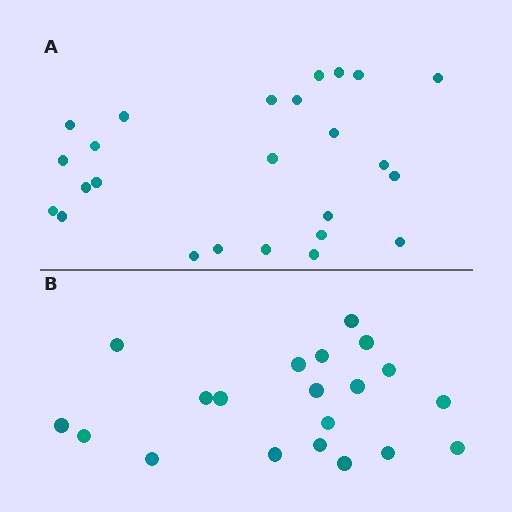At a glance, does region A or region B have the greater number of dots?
Region A (the top region) has more dots.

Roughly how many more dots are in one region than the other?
Region A has about 5 more dots than region B.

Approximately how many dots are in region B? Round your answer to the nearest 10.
About 20 dots.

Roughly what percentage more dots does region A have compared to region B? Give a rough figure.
About 25% more.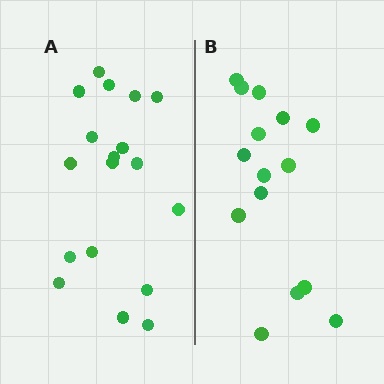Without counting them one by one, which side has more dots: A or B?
Region A (the left region) has more dots.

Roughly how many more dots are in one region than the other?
Region A has just a few more — roughly 2 or 3 more dots than region B.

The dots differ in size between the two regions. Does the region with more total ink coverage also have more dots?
No. Region B has more total ink coverage because its dots are larger, but region A actually contains more individual dots. Total area can be misleading — the number of items is what matters here.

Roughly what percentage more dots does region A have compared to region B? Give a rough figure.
About 20% more.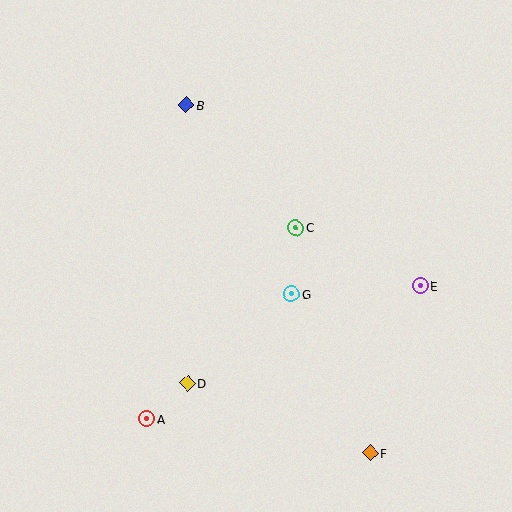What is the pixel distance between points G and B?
The distance between G and B is 216 pixels.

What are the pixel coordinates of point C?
Point C is at (296, 228).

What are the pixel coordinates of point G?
Point G is at (291, 294).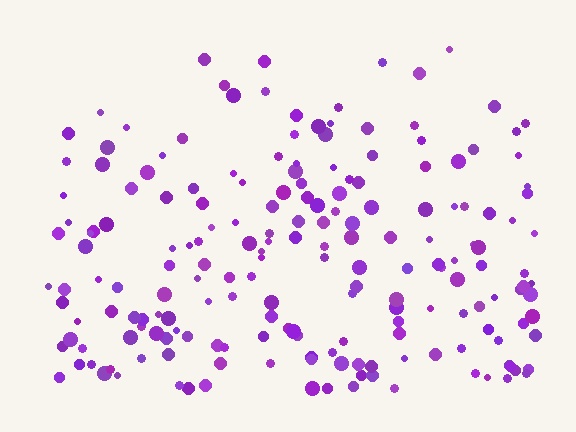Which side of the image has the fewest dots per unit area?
The top.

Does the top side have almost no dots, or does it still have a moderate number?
Still a moderate number, just noticeably fewer than the bottom.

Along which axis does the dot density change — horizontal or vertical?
Vertical.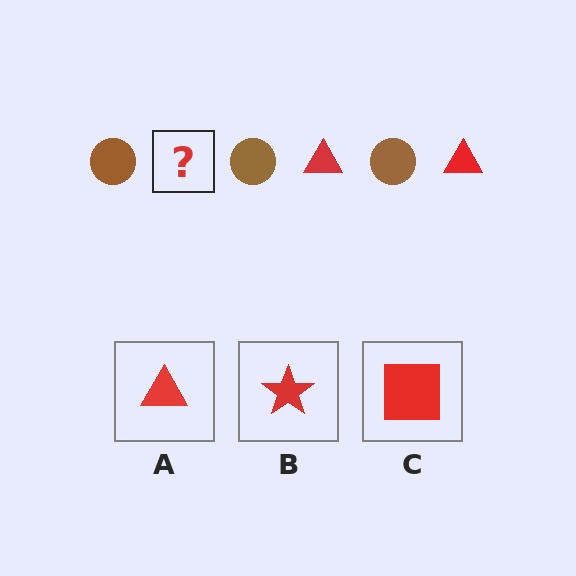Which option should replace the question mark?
Option A.